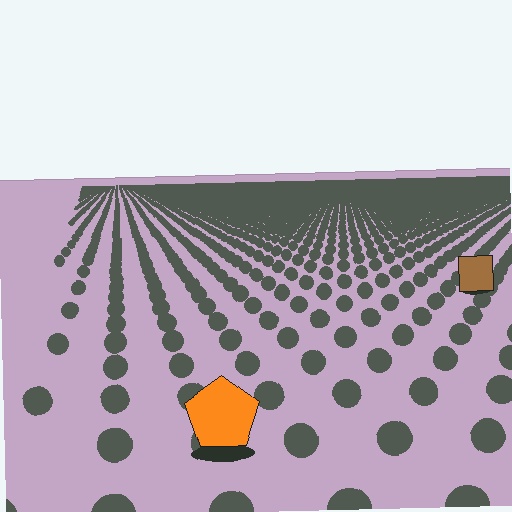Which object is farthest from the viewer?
The brown square is farthest from the viewer. It appears smaller and the ground texture around it is denser.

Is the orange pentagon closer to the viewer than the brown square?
Yes. The orange pentagon is closer — you can tell from the texture gradient: the ground texture is coarser near it.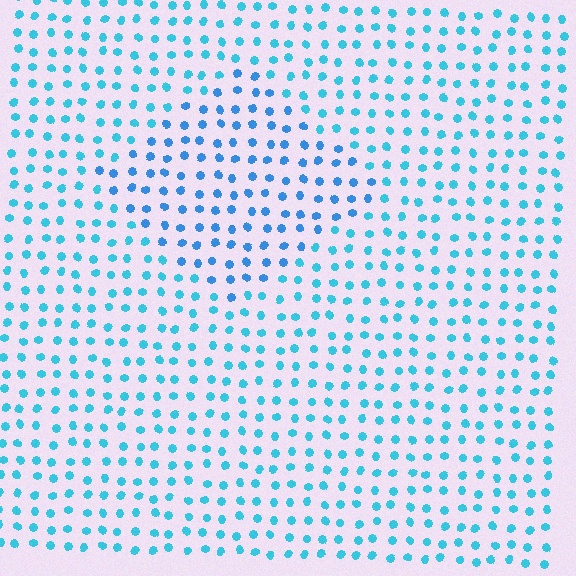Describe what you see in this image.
The image is filled with small cyan elements in a uniform arrangement. A diamond-shaped region is visible where the elements are tinted to a slightly different hue, forming a subtle color boundary.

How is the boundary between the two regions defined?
The boundary is defined purely by a slight shift in hue (about 21 degrees). Spacing, size, and orientation are identical on both sides.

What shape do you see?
I see a diamond.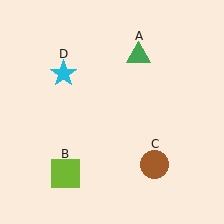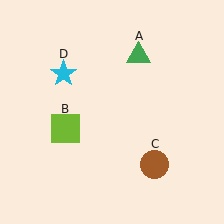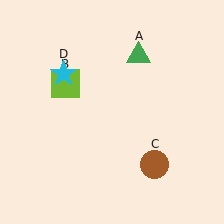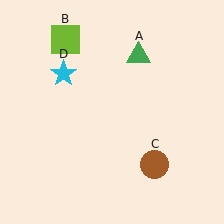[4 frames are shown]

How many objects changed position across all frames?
1 object changed position: lime square (object B).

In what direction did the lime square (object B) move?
The lime square (object B) moved up.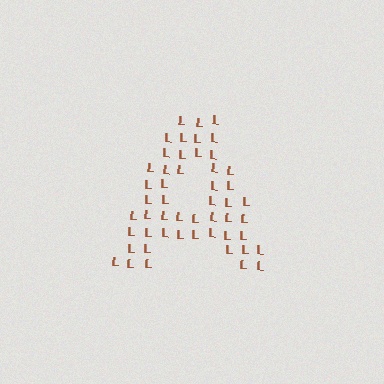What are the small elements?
The small elements are letter L's.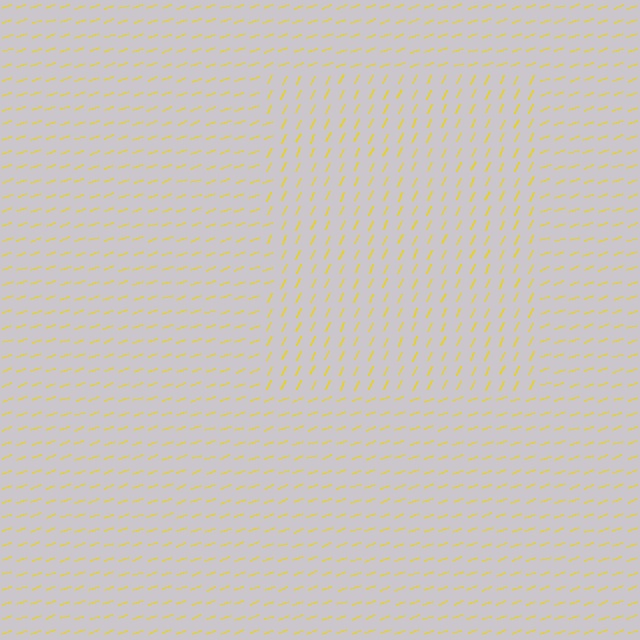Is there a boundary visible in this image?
Yes, there is a texture boundary formed by a change in line orientation.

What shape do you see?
I see a rectangle.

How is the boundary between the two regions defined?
The boundary is defined purely by a change in line orientation (approximately 45 degrees difference). All lines are the same color and thickness.